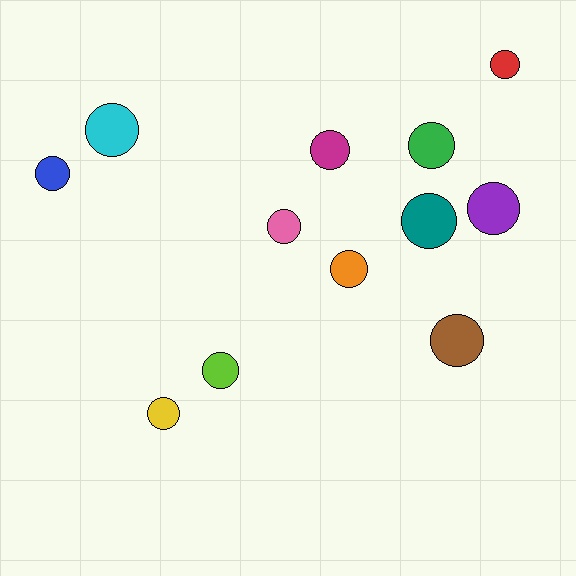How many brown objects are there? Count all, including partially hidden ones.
There is 1 brown object.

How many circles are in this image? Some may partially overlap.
There are 12 circles.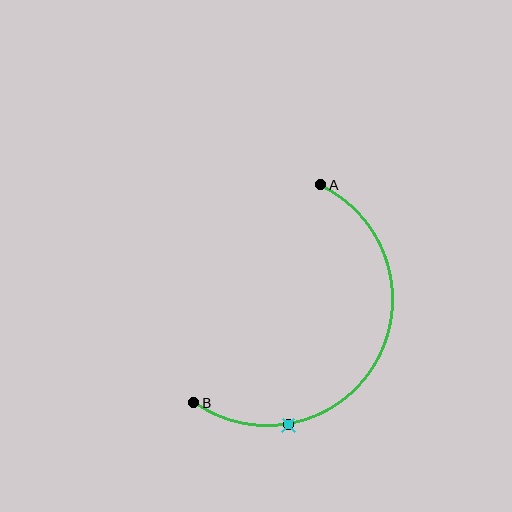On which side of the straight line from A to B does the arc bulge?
The arc bulges to the right of the straight line connecting A and B.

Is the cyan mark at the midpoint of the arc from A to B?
No. The cyan mark lies on the arc but is closer to endpoint B. The arc midpoint would be at the point on the curve equidistant along the arc from both A and B.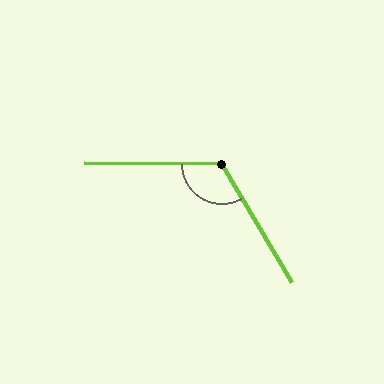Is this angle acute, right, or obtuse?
It is obtuse.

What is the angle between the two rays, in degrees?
Approximately 121 degrees.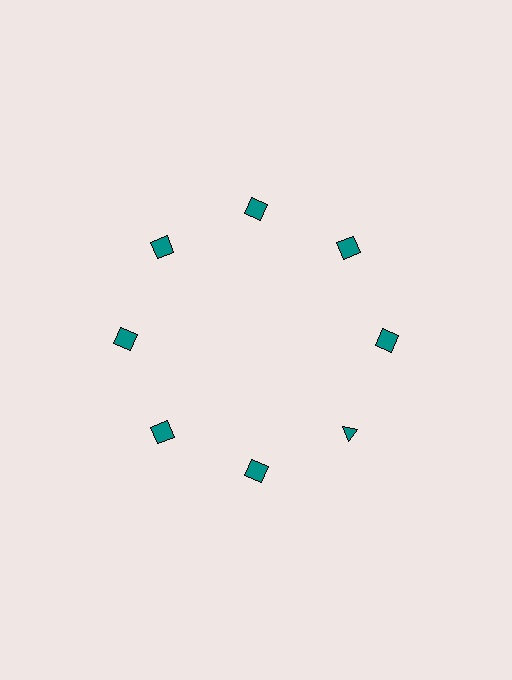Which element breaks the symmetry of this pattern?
The teal triangle at roughly the 4 o'clock position breaks the symmetry. All other shapes are teal squares.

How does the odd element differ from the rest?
It has a different shape: triangle instead of square.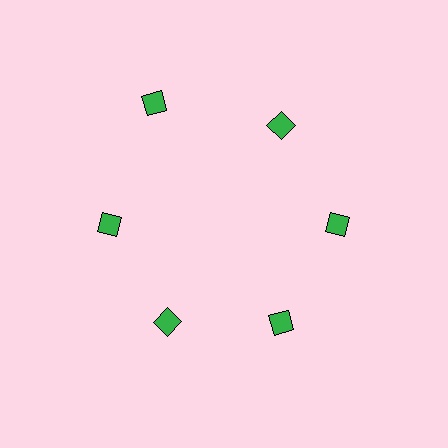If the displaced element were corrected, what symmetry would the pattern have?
It would have 6-fold rotational symmetry — the pattern would map onto itself every 60 degrees.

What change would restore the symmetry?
The symmetry would be restored by moving it inward, back onto the ring so that all 6 diamonds sit at equal angles and equal distance from the center.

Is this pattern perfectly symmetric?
No. The 6 green diamonds are arranged in a ring, but one element near the 11 o'clock position is pushed outward from the center, breaking the 6-fold rotational symmetry.